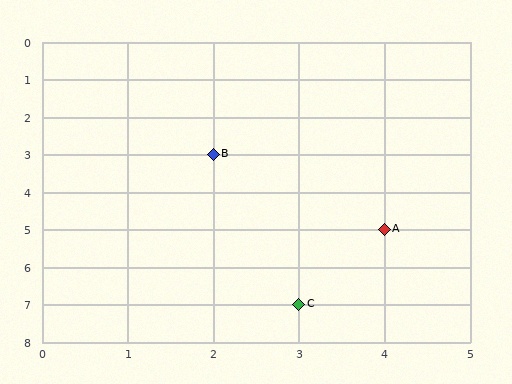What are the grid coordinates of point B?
Point B is at grid coordinates (2, 3).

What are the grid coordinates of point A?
Point A is at grid coordinates (4, 5).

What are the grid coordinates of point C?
Point C is at grid coordinates (3, 7).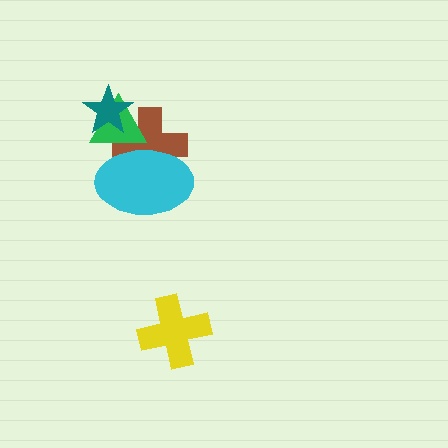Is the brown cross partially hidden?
Yes, it is partially covered by another shape.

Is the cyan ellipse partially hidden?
Yes, it is partially covered by another shape.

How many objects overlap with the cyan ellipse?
2 objects overlap with the cyan ellipse.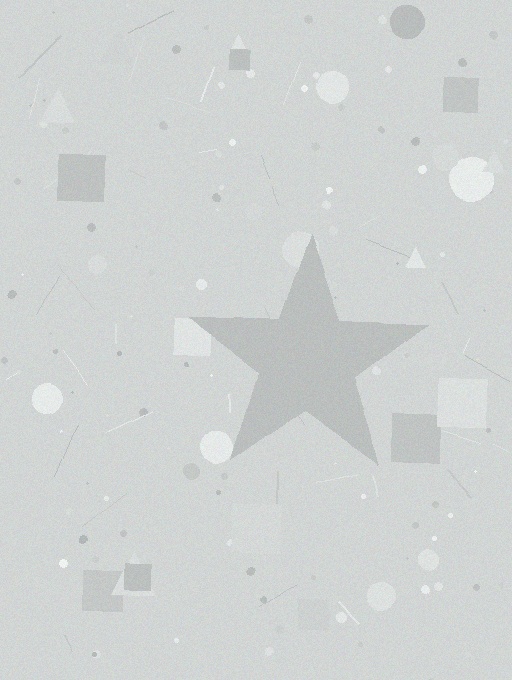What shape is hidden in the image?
A star is hidden in the image.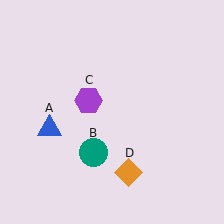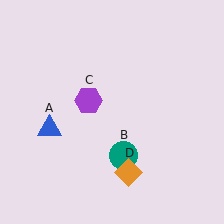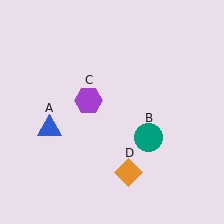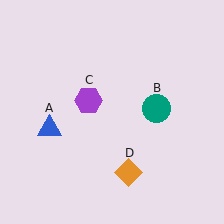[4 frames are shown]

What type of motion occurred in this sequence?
The teal circle (object B) rotated counterclockwise around the center of the scene.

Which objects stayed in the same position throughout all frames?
Blue triangle (object A) and purple hexagon (object C) and orange diamond (object D) remained stationary.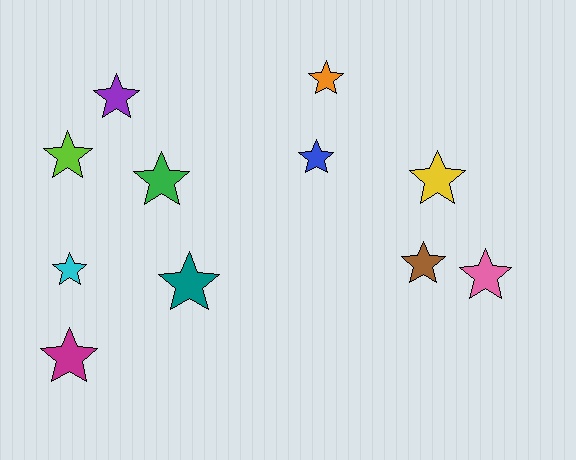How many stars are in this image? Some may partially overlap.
There are 11 stars.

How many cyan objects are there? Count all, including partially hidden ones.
There is 1 cyan object.